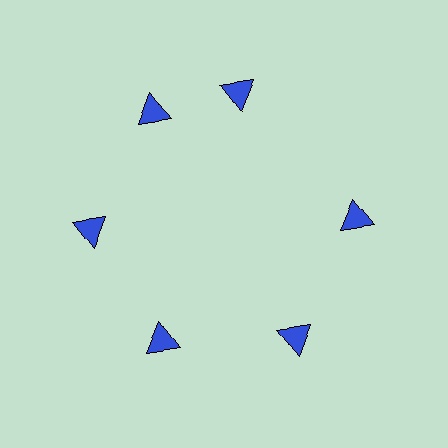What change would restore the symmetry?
The symmetry would be restored by rotating it back into even spacing with its neighbors so that all 6 triangles sit at equal angles and equal distance from the center.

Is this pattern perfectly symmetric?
No. The 6 blue triangles are arranged in a ring, but one element near the 1 o'clock position is rotated out of alignment along the ring, breaking the 6-fold rotational symmetry.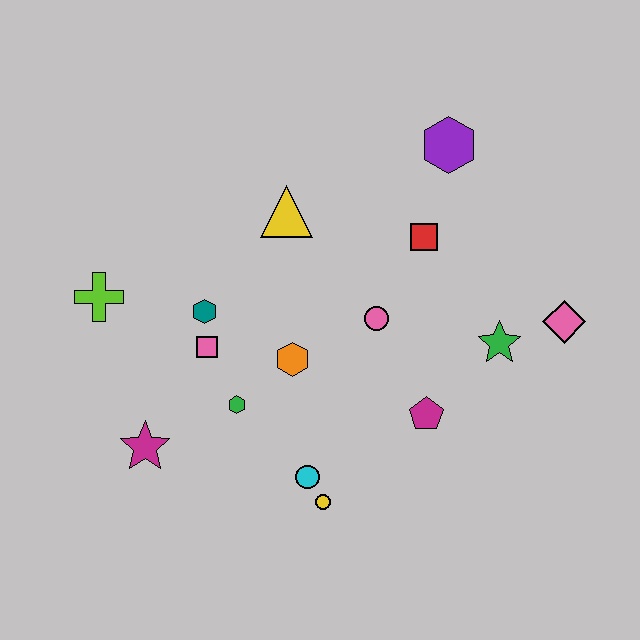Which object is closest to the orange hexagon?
The green hexagon is closest to the orange hexagon.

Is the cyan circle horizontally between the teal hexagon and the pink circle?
Yes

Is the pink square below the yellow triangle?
Yes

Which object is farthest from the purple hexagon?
The magenta star is farthest from the purple hexagon.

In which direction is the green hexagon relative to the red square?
The green hexagon is to the left of the red square.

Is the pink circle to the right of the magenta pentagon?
No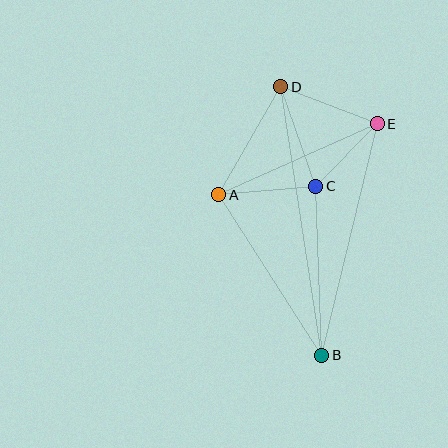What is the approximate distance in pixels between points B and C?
The distance between B and C is approximately 169 pixels.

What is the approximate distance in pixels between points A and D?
The distance between A and D is approximately 125 pixels.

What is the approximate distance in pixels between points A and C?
The distance between A and C is approximately 98 pixels.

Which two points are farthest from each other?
Points B and D are farthest from each other.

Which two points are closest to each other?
Points C and E are closest to each other.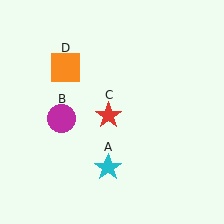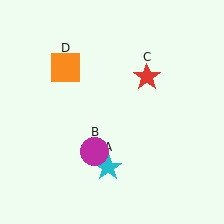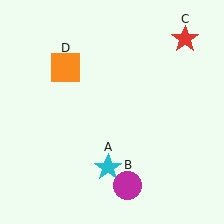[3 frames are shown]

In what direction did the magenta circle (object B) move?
The magenta circle (object B) moved down and to the right.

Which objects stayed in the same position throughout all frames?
Cyan star (object A) and orange square (object D) remained stationary.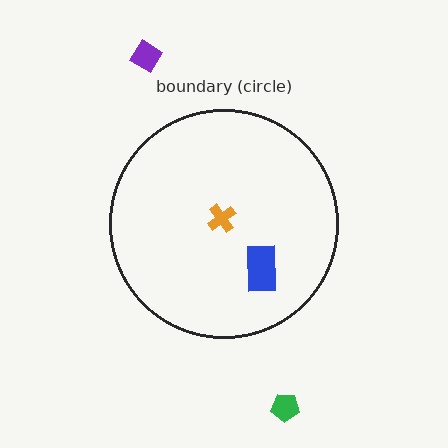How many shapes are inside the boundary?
2 inside, 2 outside.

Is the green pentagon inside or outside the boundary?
Outside.